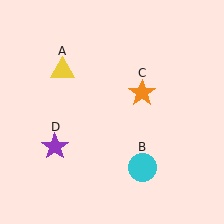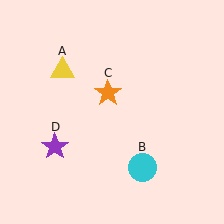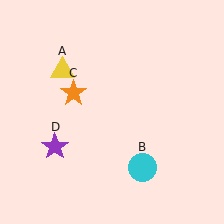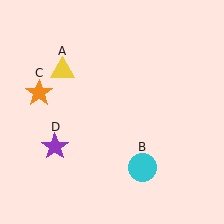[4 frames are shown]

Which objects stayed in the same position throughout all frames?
Yellow triangle (object A) and cyan circle (object B) and purple star (object D) remained stationary.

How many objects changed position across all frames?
1 object changed position: orange star (object C).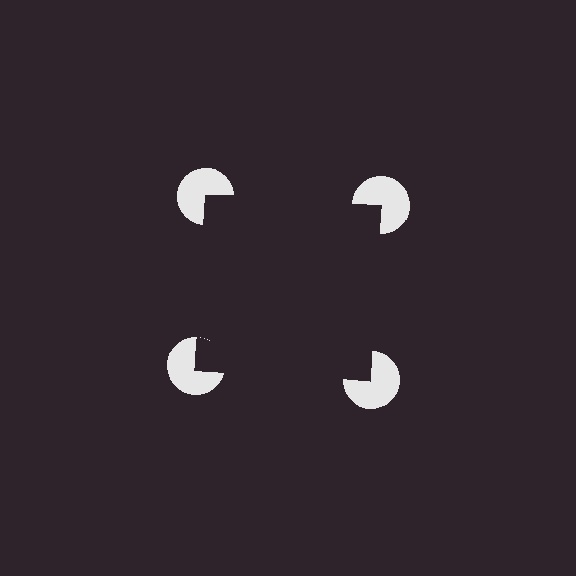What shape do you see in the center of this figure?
An illusory square — its edges are inferred from the aligned wedge cuts in the pac-man discs, not physically drawn.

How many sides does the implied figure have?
4 sides.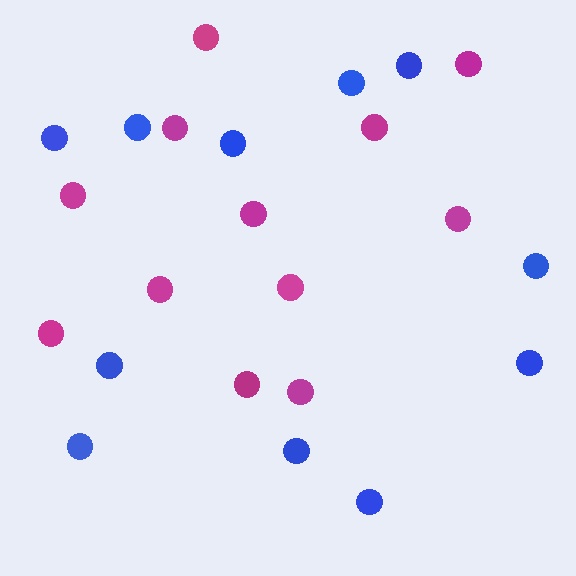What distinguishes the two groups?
There are 2 groups: one group of blue circles (11) and one group of magenta circles (12).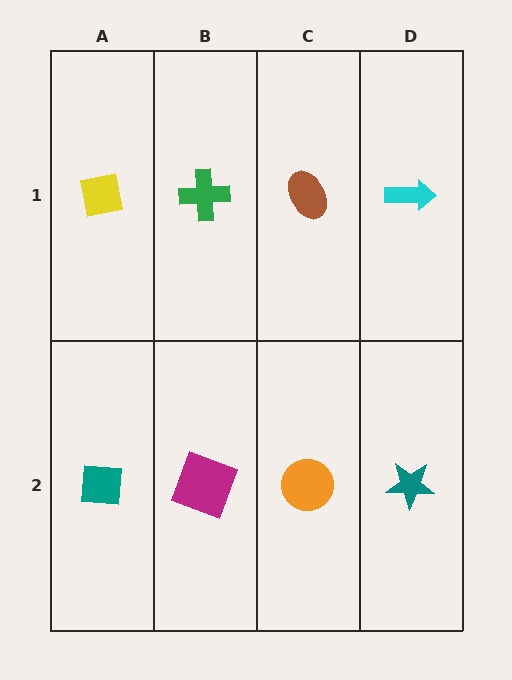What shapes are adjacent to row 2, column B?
A green cross (row 1, column B), a teal square (row 2, column A), an orange circle (row 2, column C).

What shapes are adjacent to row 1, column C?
An orange circle (row 2, column C), a green cross (row 1, column B), a cyan arrow (row 1, column D).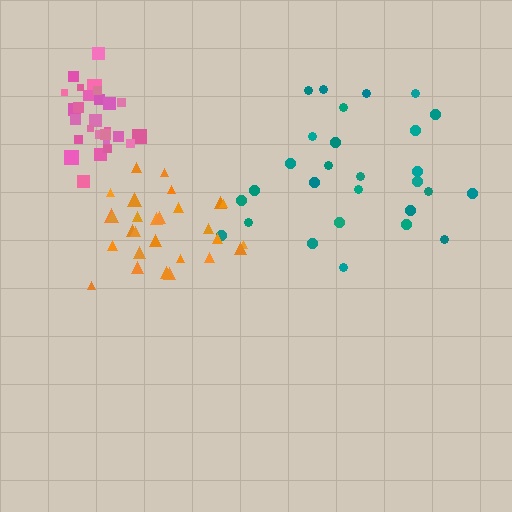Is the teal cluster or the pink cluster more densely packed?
Pink.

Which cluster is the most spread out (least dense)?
Teal.